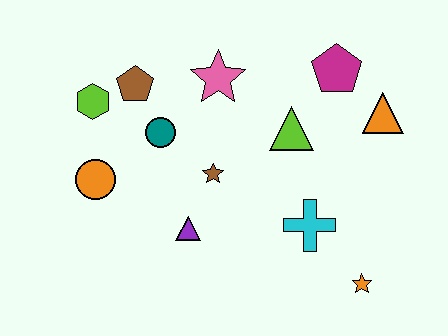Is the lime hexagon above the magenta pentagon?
No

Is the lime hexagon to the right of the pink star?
No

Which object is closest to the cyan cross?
The orange star is closest to the cyan cross.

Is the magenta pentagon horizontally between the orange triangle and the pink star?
Yes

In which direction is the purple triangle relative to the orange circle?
The purple triangle is to the right of the orange circle.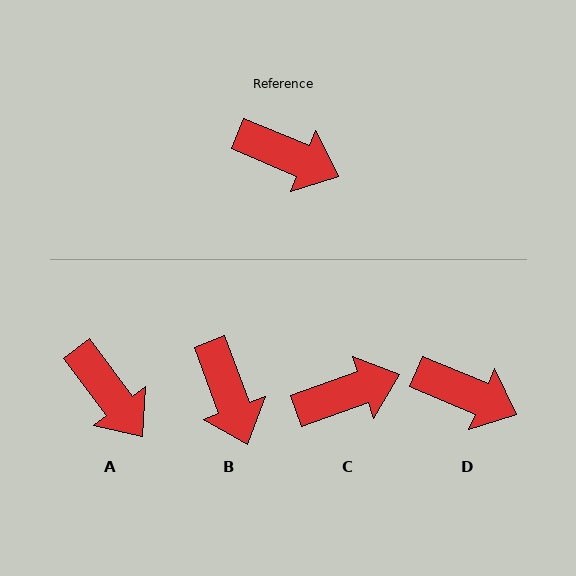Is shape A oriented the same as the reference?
No, it is off by about 30 degrees.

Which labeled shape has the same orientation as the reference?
D.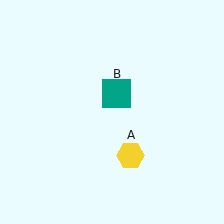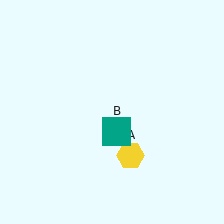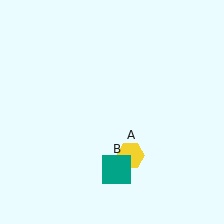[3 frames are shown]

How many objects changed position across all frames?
1 object changed position: teal square (object B).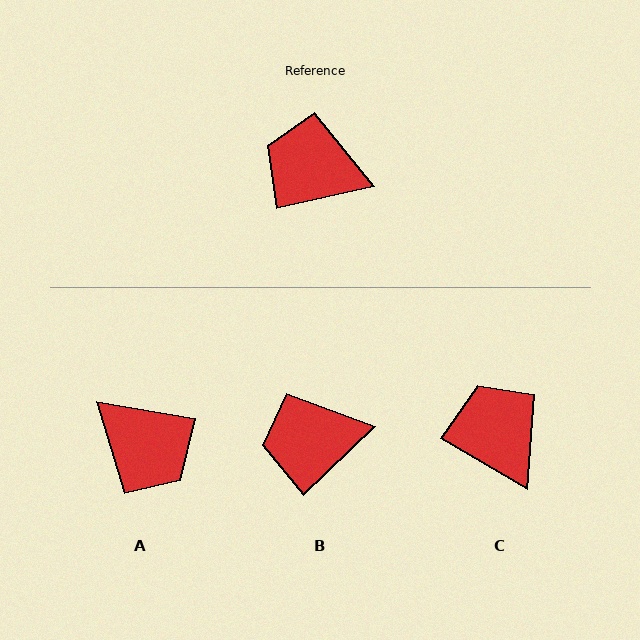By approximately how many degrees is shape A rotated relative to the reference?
Approximately 158 degrees counter-clockwise.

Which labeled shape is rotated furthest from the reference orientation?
A, about 158 degrees away.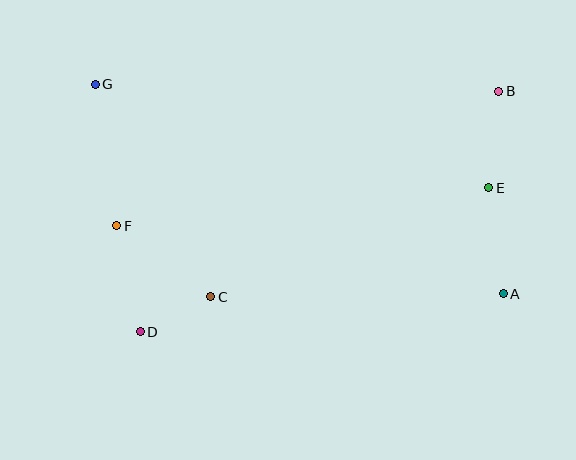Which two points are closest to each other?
Points C and D are closest to each other.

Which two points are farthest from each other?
Points A and G are farthest from each other.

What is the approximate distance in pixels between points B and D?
The distance between B and D is approximately 432 pixels.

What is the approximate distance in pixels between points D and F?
The distance between D and F is approximately 108 pixels.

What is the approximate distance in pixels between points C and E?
The distance between C and E is approximately 299 pixels.